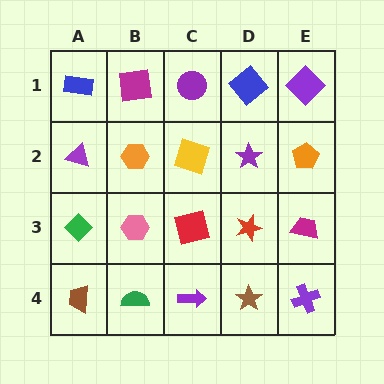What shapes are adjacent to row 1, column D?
A purple star (row 2, column D), a purple circle (row 1, column C), a purple diamond (row 1, column E).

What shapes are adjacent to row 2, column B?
A magenta square (row 1, column B), a pink hexagon (row 3, column B), a purple triangle (row 2, column A), a yellow square (row 2, column C).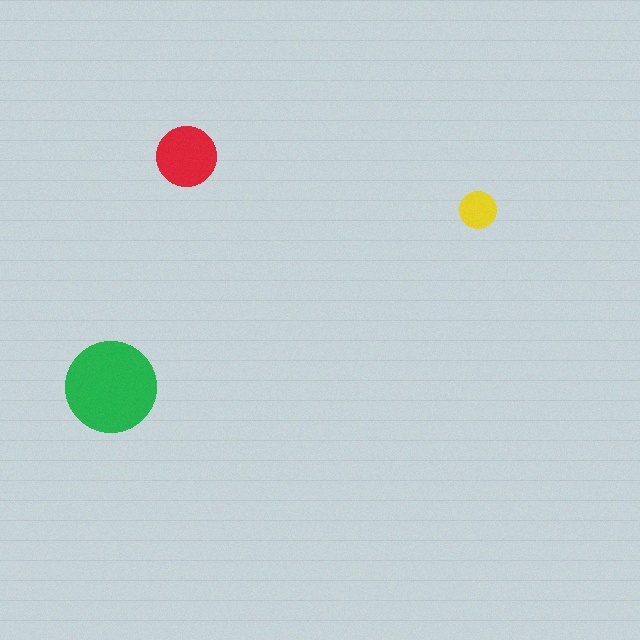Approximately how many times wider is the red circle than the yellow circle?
About 1.5 times wider.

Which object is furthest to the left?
The green circle is leftmost.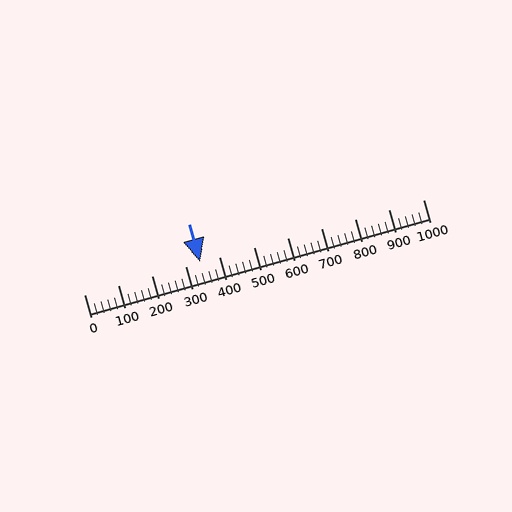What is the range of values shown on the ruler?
The ruler shows values from 0 to 1000.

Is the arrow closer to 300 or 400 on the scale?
The arrow is closer to 300.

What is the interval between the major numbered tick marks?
The major tick marks are spaced 100 units apart.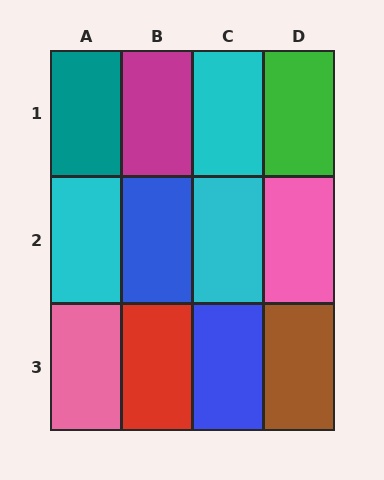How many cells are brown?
1 cell is brown.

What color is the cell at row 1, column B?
Magenta.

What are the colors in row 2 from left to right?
Cyan, blue, cyan, pink.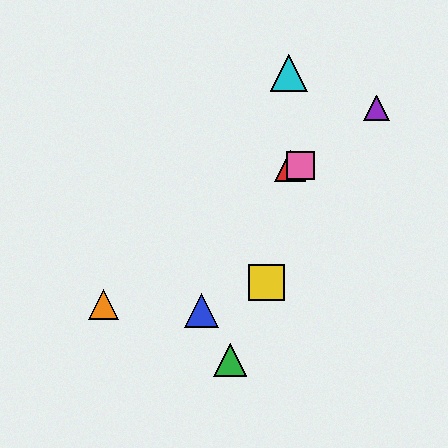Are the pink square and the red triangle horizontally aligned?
Yes, both are at y≈166.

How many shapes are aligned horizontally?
2 shapes (the red triangle, the pink square) are aligned horizontally.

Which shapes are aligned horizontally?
The red triangle, the pink square are aligned horizontally.